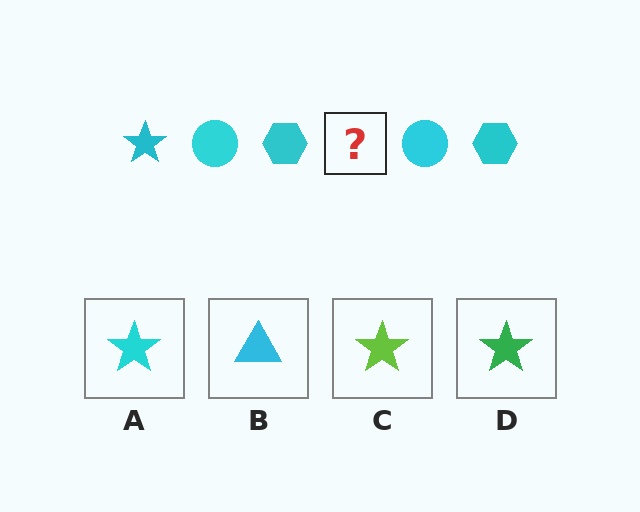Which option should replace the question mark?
Option A.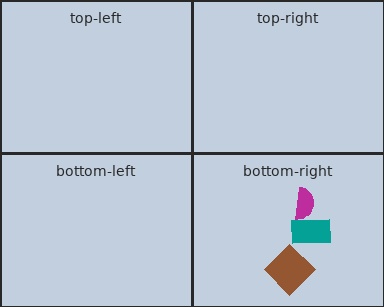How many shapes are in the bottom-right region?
3.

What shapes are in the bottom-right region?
The brown diamond, the teal rectangle, the magenta semicircle.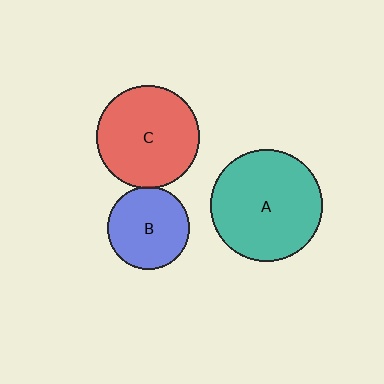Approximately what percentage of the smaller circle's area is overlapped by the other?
Approximately 5%.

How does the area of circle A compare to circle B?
Approximately 1.8 times.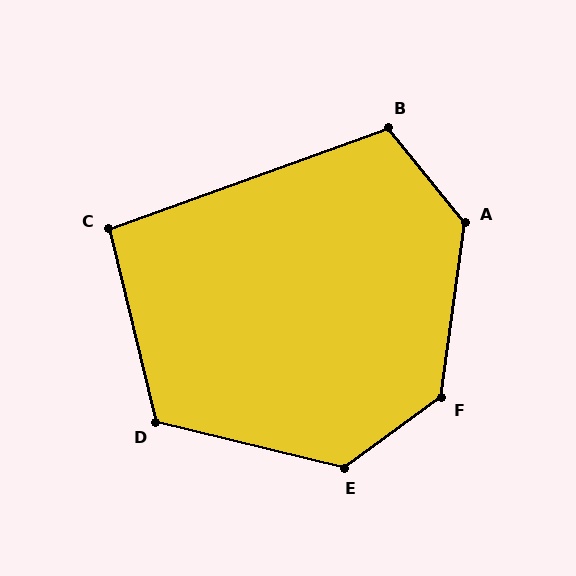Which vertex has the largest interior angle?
F, at approximately 134 degrees.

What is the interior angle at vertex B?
Approximately 109 degrees (obtuse).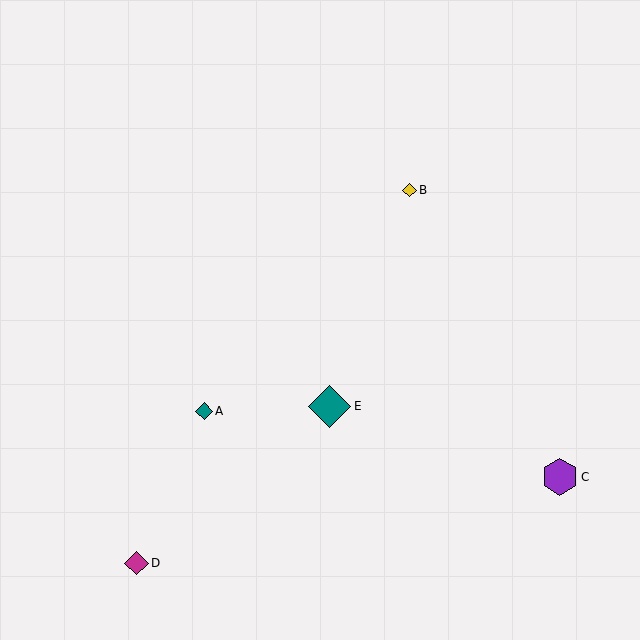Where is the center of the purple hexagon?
The center of the purple hexagon is at (560, 477).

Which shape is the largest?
The teal diamond (labeled E) is the largest.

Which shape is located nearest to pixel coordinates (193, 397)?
The teal diamond (labeled A) at (204, 411) is nearest to that location.